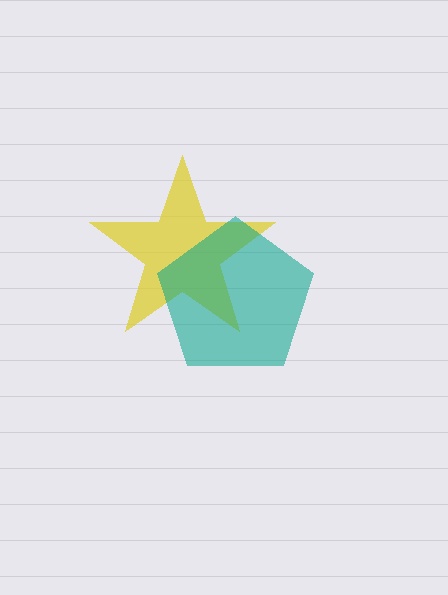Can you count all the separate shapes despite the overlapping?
Yes, there are 2 separate shapes.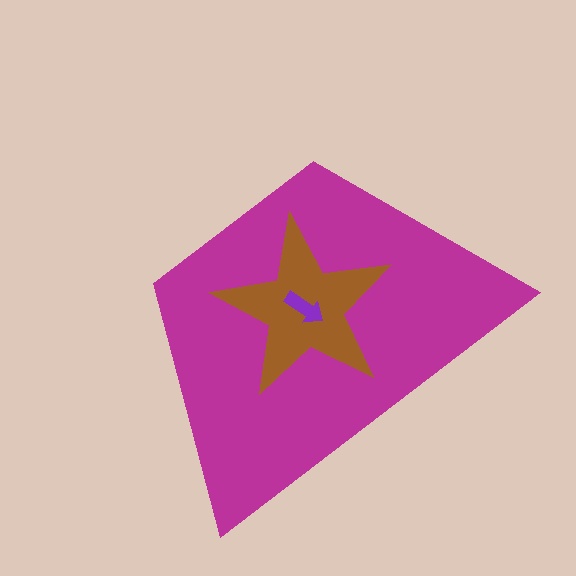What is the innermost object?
The purple arrow.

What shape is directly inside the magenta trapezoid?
The brown star.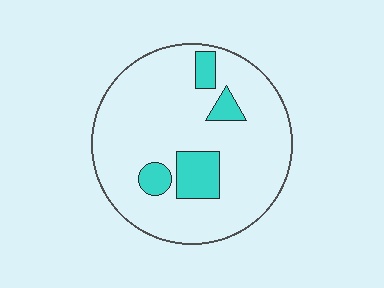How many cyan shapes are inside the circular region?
4.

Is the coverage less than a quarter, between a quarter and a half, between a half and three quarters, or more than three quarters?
Less than a quarter.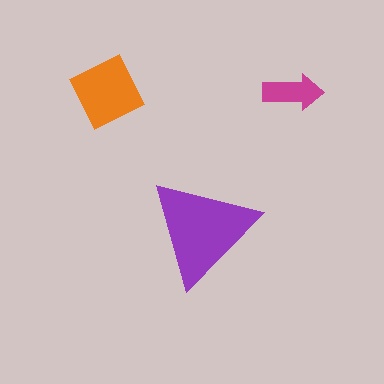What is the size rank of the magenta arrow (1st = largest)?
3rd.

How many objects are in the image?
There are 3 objects in the image.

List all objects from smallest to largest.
The magenta arrow, the orange diamond, the purple triangle.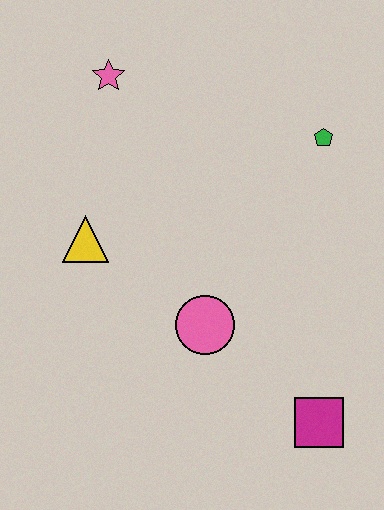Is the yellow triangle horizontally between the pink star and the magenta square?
No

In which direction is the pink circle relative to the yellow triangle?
The pink circle is to the right of the yellow triangle.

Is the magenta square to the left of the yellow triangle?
No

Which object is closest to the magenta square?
The pink circle is closest to the magenta square.